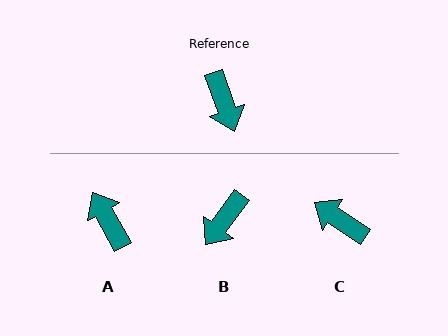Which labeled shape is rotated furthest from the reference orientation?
A, about 171 degrees away.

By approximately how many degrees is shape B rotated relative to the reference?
Approximately 56 degrees clockwise.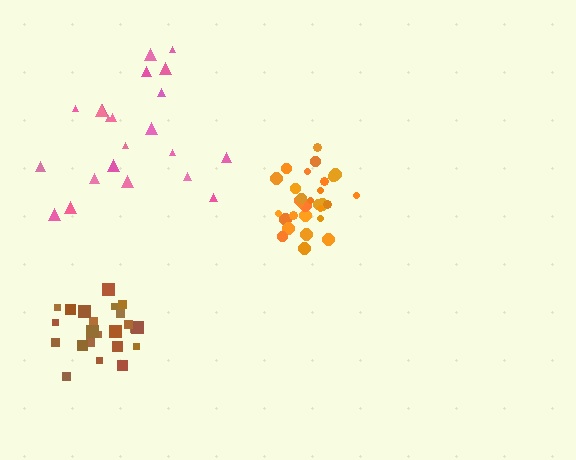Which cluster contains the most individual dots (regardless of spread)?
Orange (31).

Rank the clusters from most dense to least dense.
orange, brown, pink.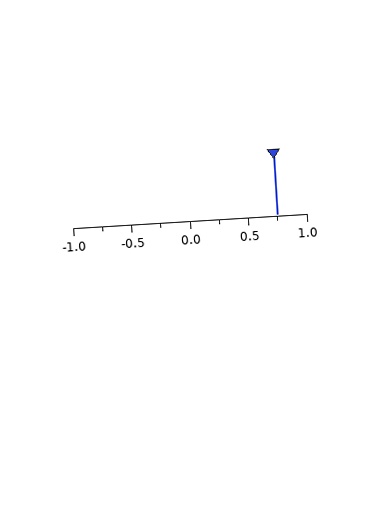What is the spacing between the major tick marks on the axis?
The major ticks are spaced 0.5 apart.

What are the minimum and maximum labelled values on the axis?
The axis runs from -1.0 to 1.0.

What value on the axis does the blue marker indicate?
The marker indicates approximately 0.75.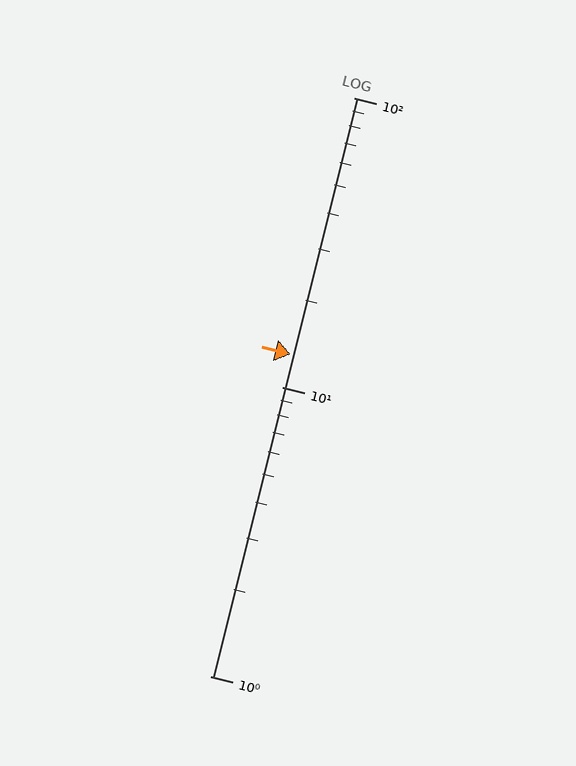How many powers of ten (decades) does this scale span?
The scale spans 2 decades, from 1 to 100.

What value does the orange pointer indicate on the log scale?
The pointer indicates approximately 13.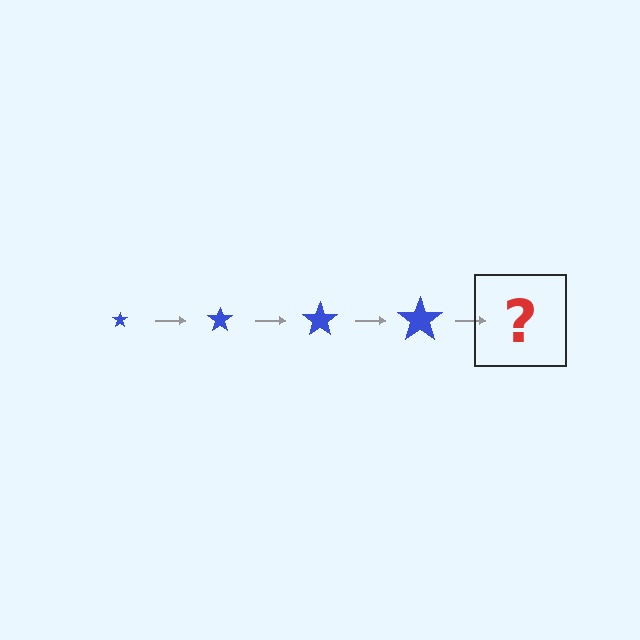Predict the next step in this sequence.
The next step is a blue star, larger than the previous one.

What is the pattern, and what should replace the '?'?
The pattern is that the star gets progressively larger each step. The '?' should be a blue star, larger than the previous one.